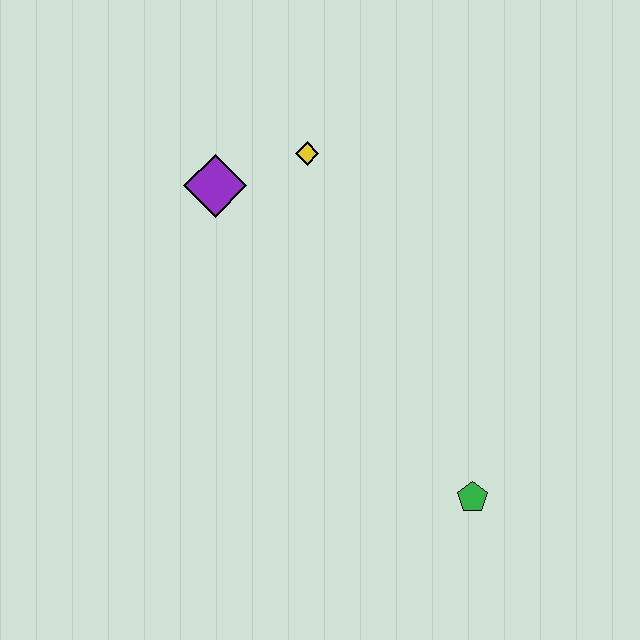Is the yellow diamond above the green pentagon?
Yes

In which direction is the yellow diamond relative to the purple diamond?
The yellow diamond is to the right of the purple diamond.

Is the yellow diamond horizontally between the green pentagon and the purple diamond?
Yes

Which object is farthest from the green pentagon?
The purple diamond is farthest from the green pentagon.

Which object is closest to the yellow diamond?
The purple diamond is closest to the yellow diamond.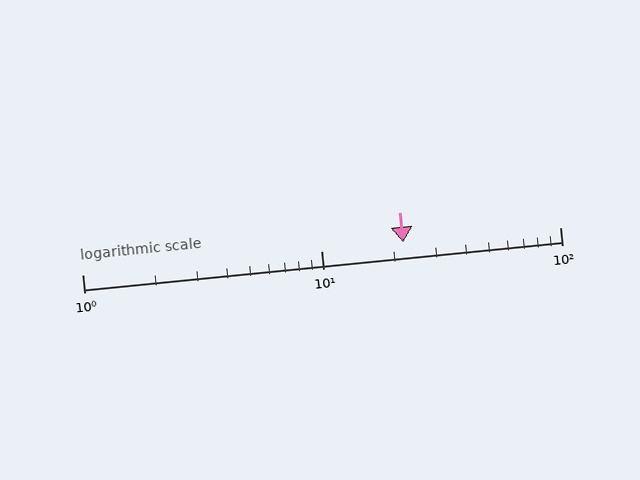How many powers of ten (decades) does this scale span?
The scale spans 2 decades, from 1 to 100.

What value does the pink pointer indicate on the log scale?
The pointer indicates approximately 22.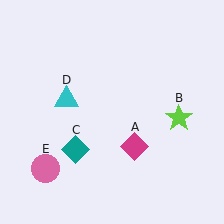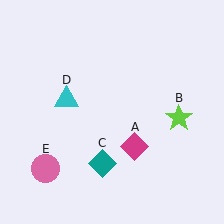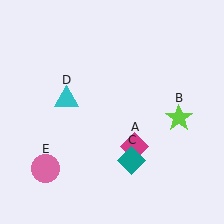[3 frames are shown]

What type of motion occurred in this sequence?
The teal diamond (object C) rotated counterclockwise around the center of the scene.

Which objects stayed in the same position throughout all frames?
Magenta diamond (object A) and lime star (object B) and cyan triangle (object D) and pink circle (object E) remained stationary.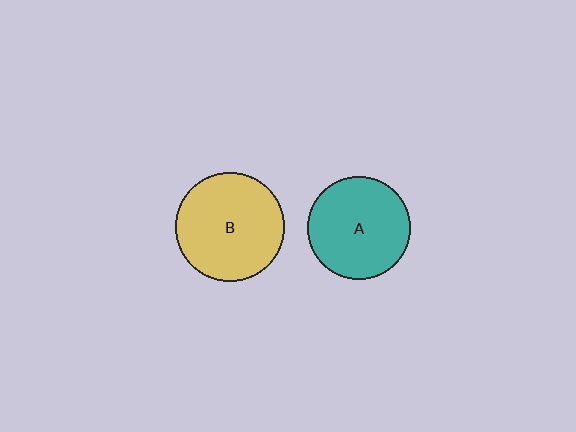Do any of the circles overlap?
No, none of the circles overlap.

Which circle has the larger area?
Circle B (yellow).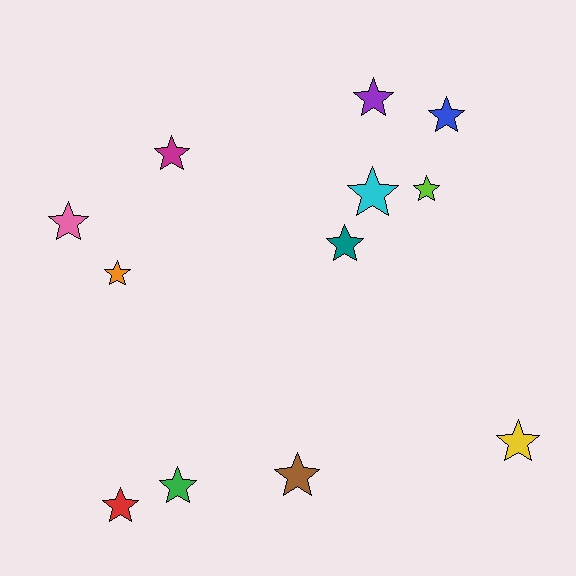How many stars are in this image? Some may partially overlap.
There are 12 stars.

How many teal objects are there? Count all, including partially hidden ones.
There is 1 teal object.